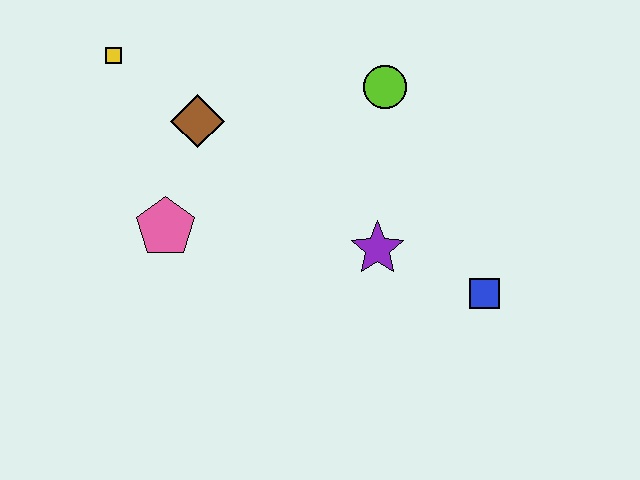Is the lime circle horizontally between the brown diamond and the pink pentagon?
No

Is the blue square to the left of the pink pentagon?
No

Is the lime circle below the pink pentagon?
No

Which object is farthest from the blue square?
The yellow square is farthest from the blue square.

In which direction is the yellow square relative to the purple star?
The yellow square is to the left of the purple star.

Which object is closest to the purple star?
The blue square is closest to the purple star.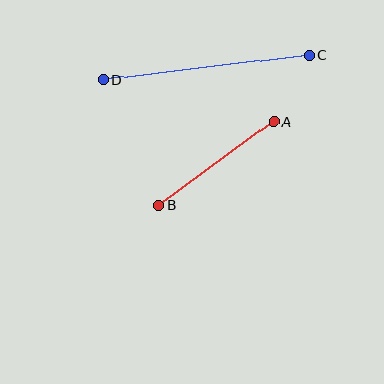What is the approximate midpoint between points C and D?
The midpoint is at approximately (206, 68) pixels.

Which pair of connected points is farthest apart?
Points C and D are farthest apart.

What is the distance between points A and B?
The distance is approximately 142 pixels.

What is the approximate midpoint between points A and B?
The midpoint is at approximately (216, 163) pixels.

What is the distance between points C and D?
The distance is approximately 208 pixels.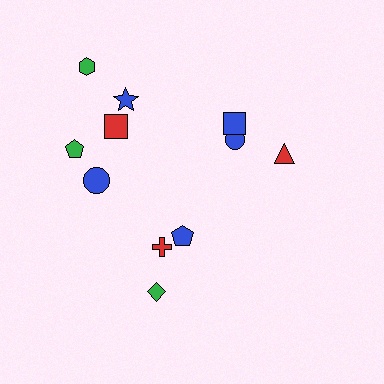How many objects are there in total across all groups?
There are 11 objects.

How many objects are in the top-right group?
There are 3 objects.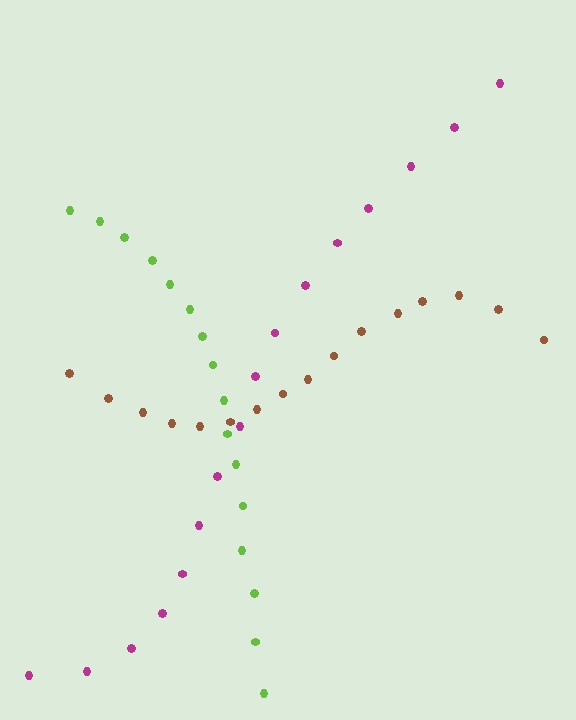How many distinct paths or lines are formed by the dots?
There are 3 distinct paths.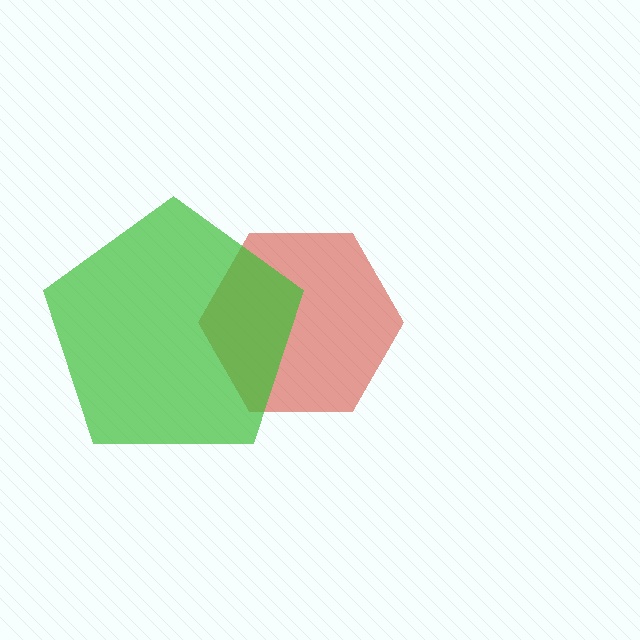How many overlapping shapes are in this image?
There are 2 overlapping shapes in the image.